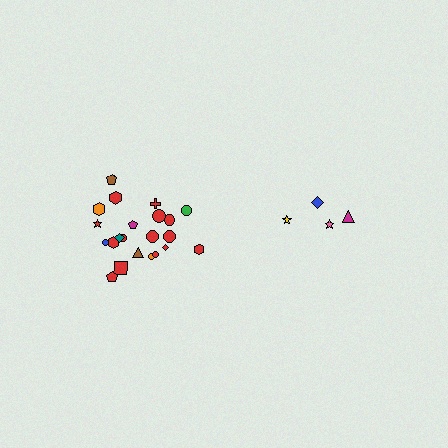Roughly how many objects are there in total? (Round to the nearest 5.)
Roughly 25 objects in total.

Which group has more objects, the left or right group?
The left group.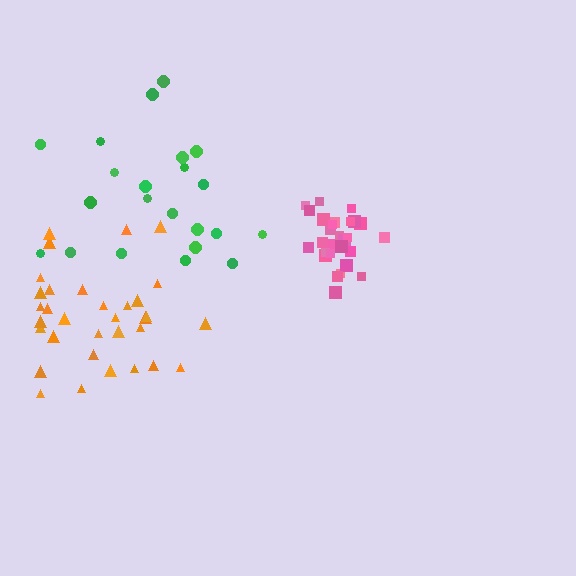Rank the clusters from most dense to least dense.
pink, orange, green.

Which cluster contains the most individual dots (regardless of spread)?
Orange (34).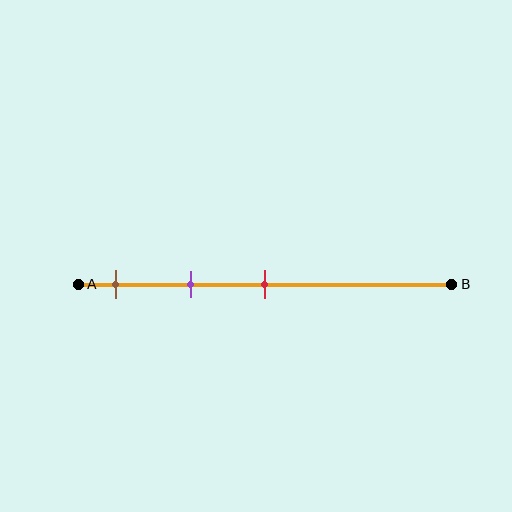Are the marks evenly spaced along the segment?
Yes, the marks are approximately evenly spaced.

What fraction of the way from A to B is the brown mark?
The brown mark is approximately 10% (0.1) of the way from A to B.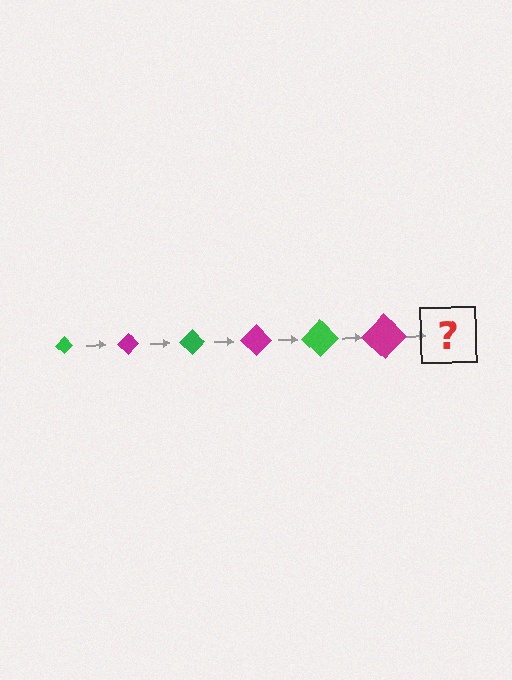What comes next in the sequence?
The next element should be a green diamond, larger than the previous one.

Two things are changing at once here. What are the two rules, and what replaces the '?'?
The two rules are that the diamond grows larger each step and the color cycles through green and magenta. The '?' should be a green diamond, larger than the previous one.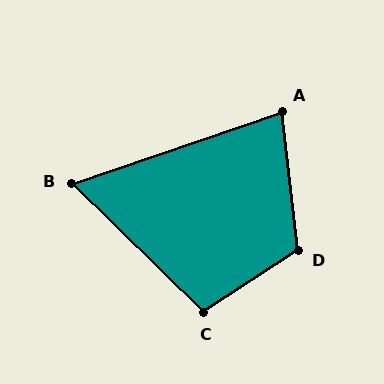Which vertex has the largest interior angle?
D, at approximately 117 degrees.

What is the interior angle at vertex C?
Approximately 102 degrees (obtuse).